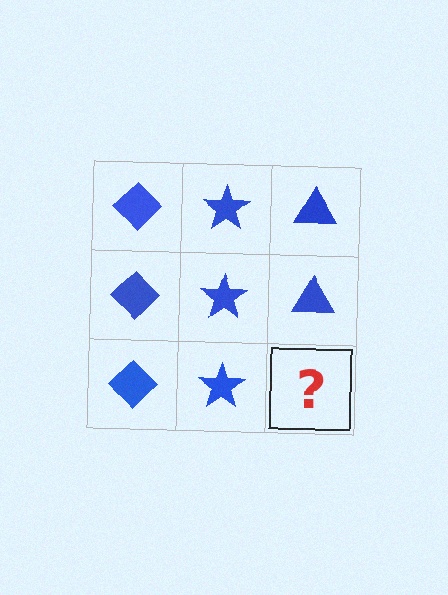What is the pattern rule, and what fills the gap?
The rule is that each column has a consistent shape. The gap should be filled with a blue triangle.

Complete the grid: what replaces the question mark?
The question mark should be replaced with a blue triangle.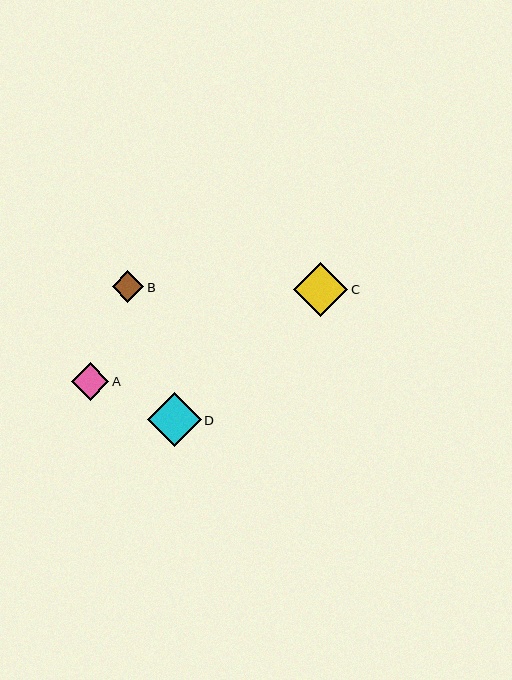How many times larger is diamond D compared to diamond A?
Diamond D is approximately 1.4 times the size of diamond A.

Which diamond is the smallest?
Diamond B is the smallest with a size of approximately 32 pixels.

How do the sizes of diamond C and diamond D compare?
Diamond C and diamond D are approximately the same size.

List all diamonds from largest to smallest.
From largest to smallest: C, D, A, B.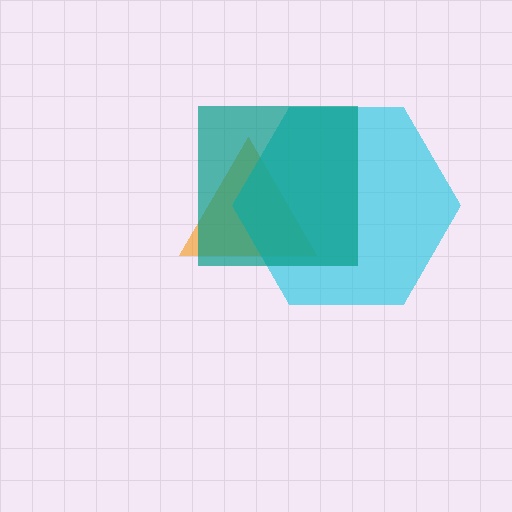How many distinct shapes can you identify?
There are 3 distinct shapes: an orange triangle, a cyan hexagon, a teal square.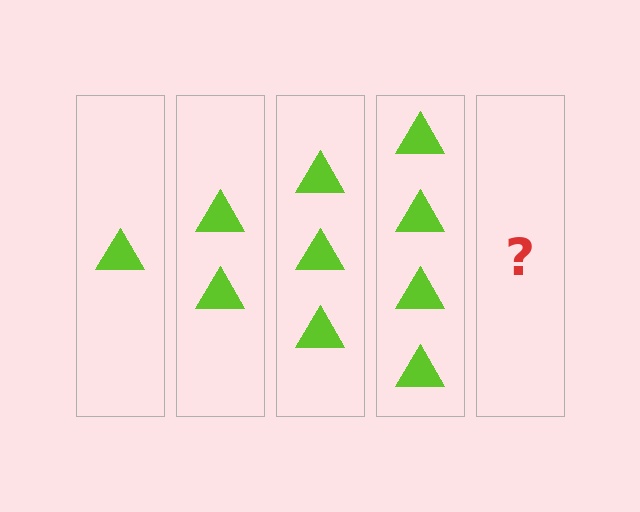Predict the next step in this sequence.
The next step is 5 triangles.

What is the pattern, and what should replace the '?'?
The pattern is that each step adds one more triangle. The '?' should be 5 triangles.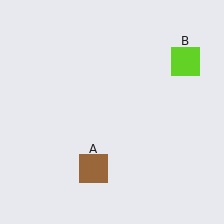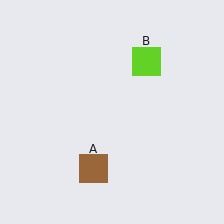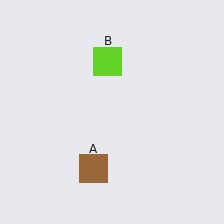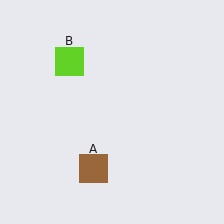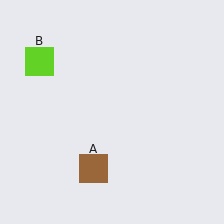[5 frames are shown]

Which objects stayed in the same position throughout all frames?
Brown square (object A) remained stationary.